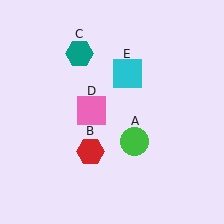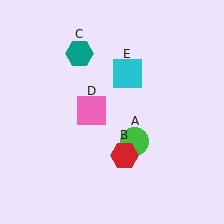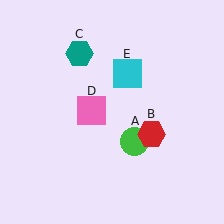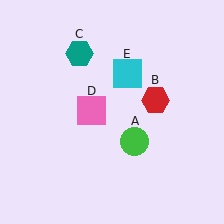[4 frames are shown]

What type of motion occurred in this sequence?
The red hexagon (object B) rotated counterclockwise around the center of the scene.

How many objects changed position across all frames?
1 object changed position: red hexagon (object B).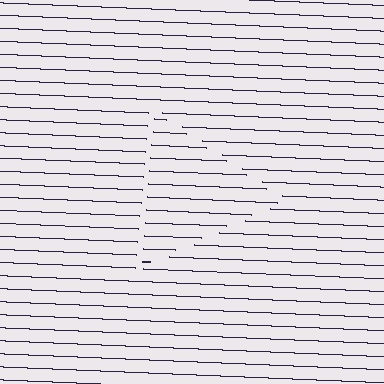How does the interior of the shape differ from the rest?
The interior of the shape contains the same grating, shifted by half a period — the contour is defined by the phase discontinuity where line-ends from the inner and outer gratings abut.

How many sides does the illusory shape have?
3 sides — the line-ends trace a triangle.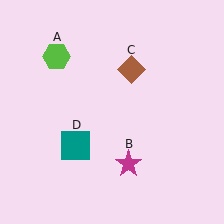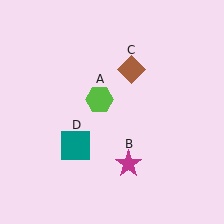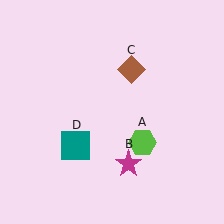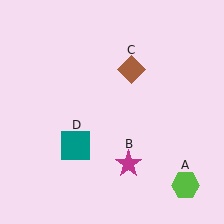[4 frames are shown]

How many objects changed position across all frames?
1 object changed position: lime hexagon (object A).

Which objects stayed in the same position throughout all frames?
Magenta star (object B) and brown diamond (object C) and teal square (object D) remained stationary.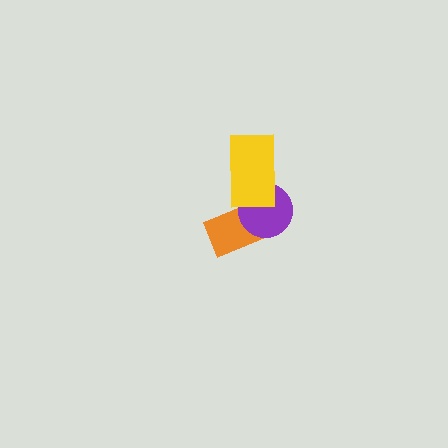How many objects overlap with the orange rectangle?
2 objects overlap with the orange rectangle.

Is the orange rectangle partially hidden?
Yes, it is partially covered by another shape.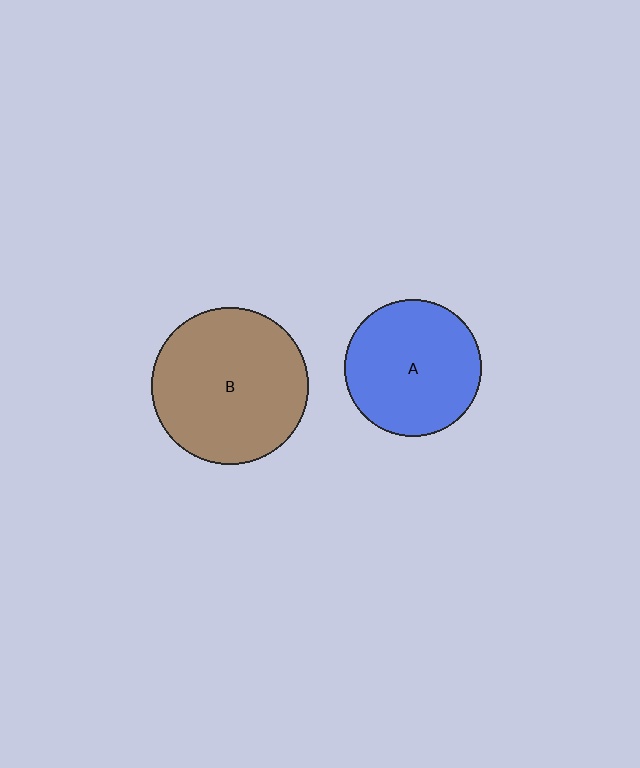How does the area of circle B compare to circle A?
Approximately 1.3 times.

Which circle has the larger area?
Circle B (brown).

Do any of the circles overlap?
No, none of the circles overlap.